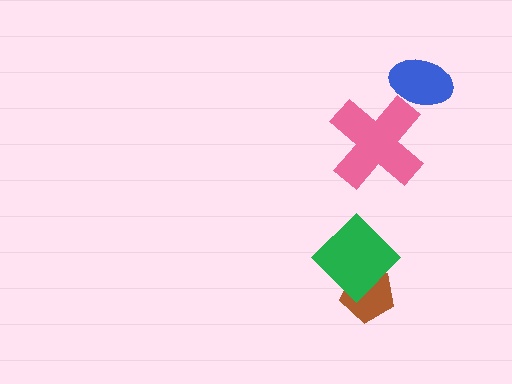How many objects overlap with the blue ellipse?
0 objects overlap with the blue ellipse.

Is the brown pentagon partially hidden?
Yes, it is partially covered by another shape.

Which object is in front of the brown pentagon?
The green diamond is in front of the brown pentagon.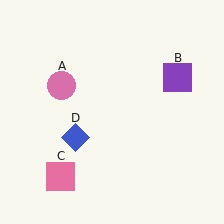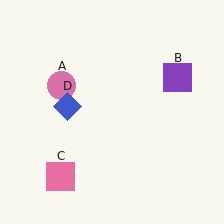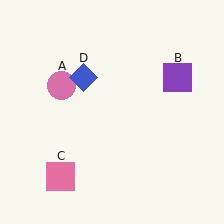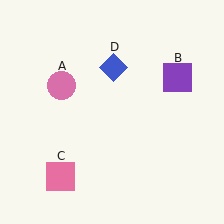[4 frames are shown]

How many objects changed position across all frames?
1 object changed position: blue diamond (object D).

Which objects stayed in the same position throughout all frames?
Pink circle (object A) and purple square (object B) and pink square (object C) remained stationary.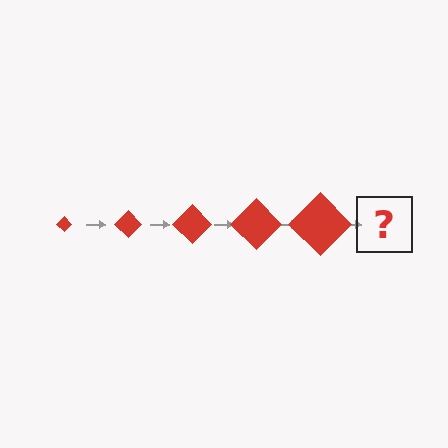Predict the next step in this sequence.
The next step is a red diamond, larger than the previous one.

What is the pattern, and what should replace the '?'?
The pattern is that the diamond gets progressively larger each step. The '?' should be a red diamond, larger than the previous one.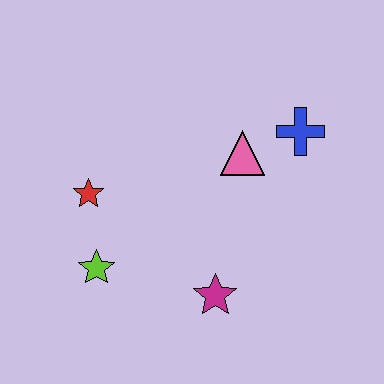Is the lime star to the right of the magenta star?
No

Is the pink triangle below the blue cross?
Yes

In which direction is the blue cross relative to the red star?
The blue cross is to the right of the red star.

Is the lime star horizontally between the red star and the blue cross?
Yes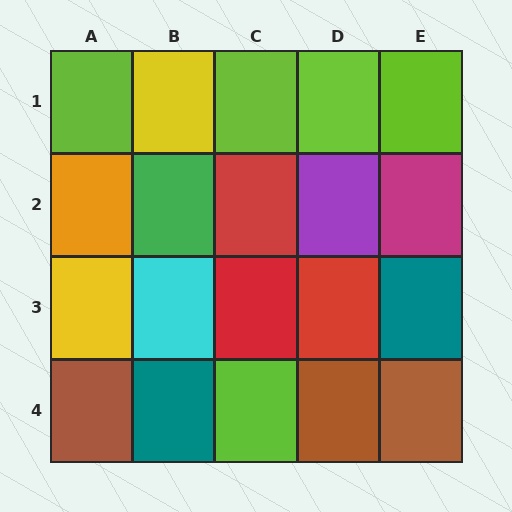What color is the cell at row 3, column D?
Red.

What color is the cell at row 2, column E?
Magenta.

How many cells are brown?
3 cells are brown.